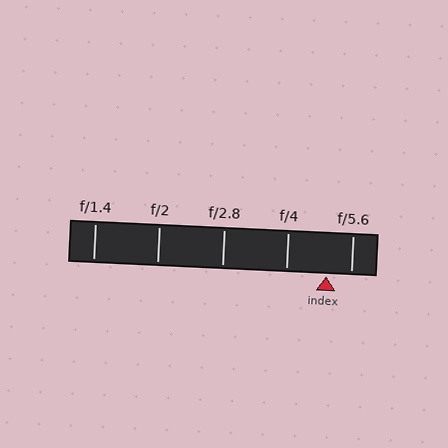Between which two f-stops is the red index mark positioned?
The index mark is between f/4 and f/5.6.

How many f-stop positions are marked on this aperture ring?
There are 5 f-stop positions marked.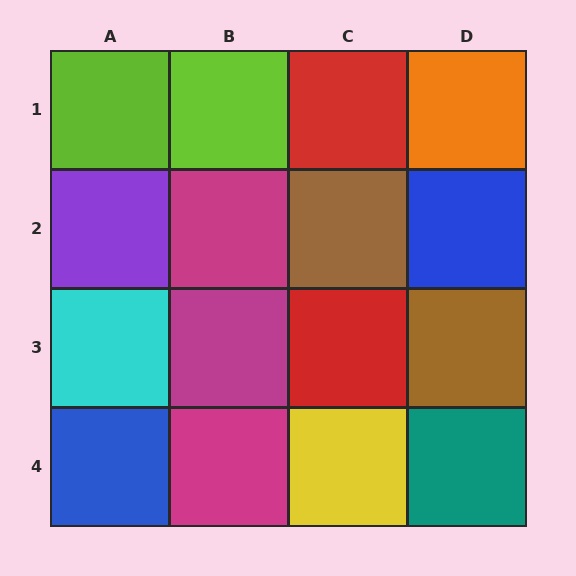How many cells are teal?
1 cell is teal.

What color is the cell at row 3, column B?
Magenta.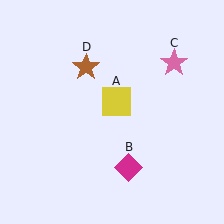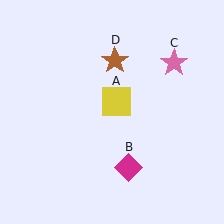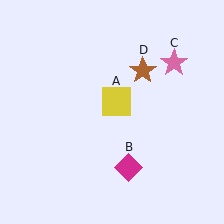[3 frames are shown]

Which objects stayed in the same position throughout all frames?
Yellow square (object A) and magenta diamond (object B) and pink star (object C) remained stationary.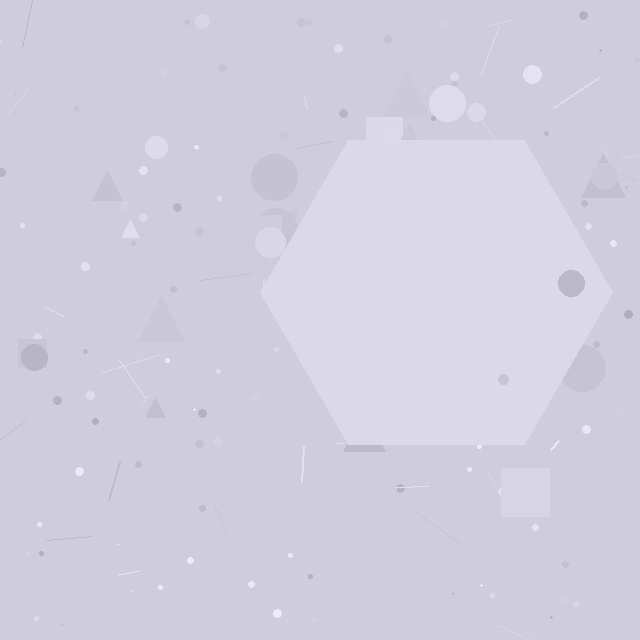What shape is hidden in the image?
A hexagon is hidden in the image.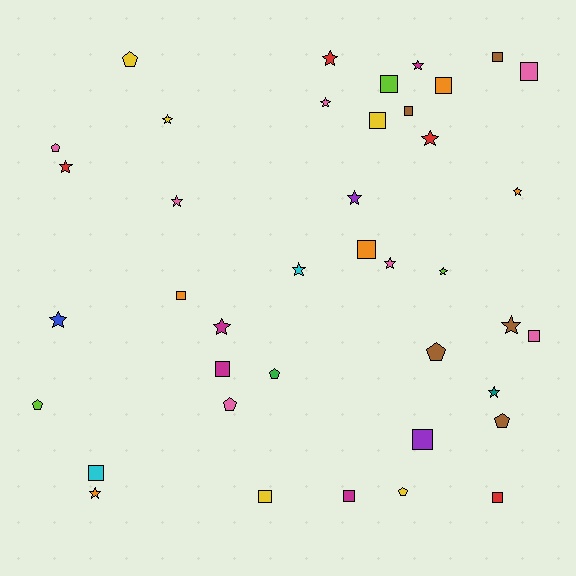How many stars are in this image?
There are 17 stars.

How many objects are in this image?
There are 40 objects.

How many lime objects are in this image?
There are 3 lime objects.